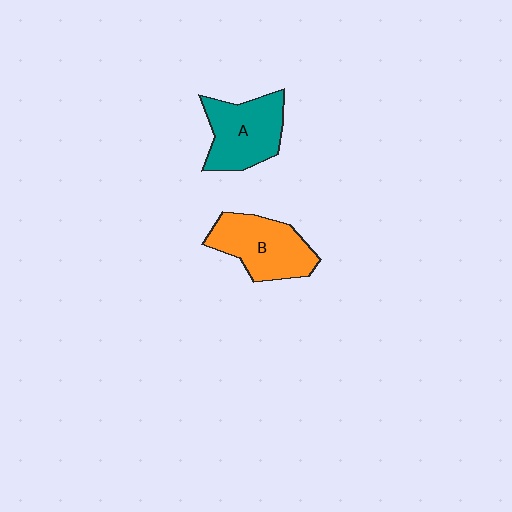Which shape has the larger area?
Shape B (orange).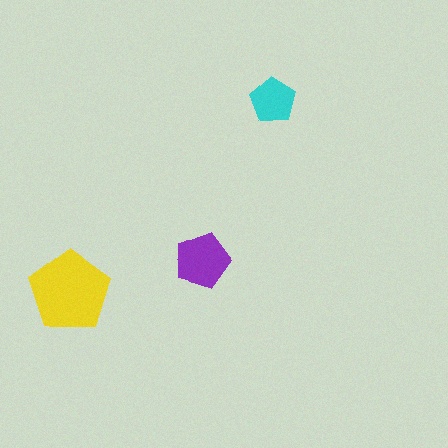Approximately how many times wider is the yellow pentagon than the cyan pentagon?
About 2 times wider.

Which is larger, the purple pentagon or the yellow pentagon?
The yellow one.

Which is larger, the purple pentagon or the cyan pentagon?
The purple one.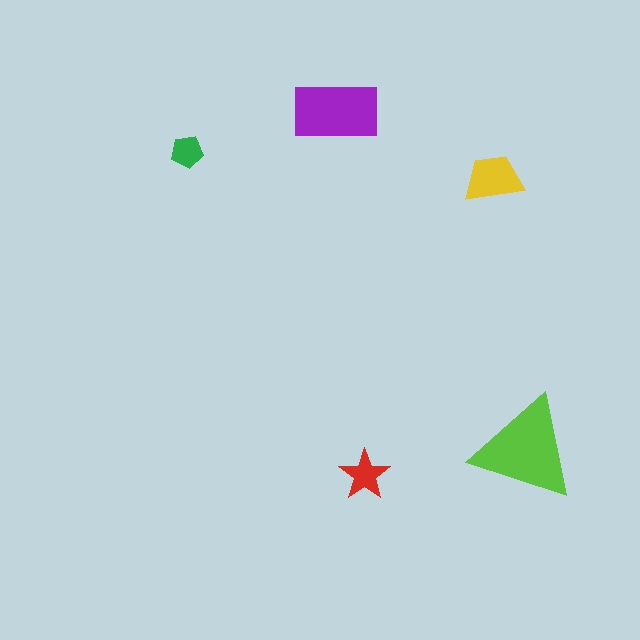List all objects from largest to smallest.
The lime triangle, the purple rectangle, the yellow trapezoid, the red star, the green pentagon.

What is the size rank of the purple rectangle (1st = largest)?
2nd.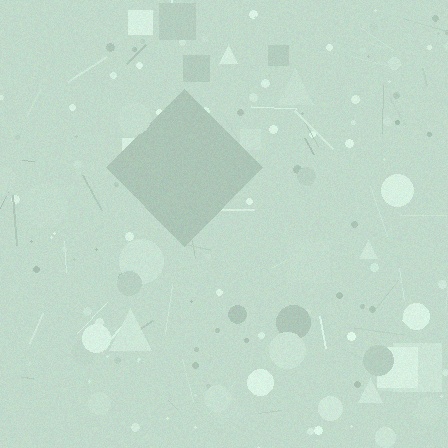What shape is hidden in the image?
A diamond is hidden in the image.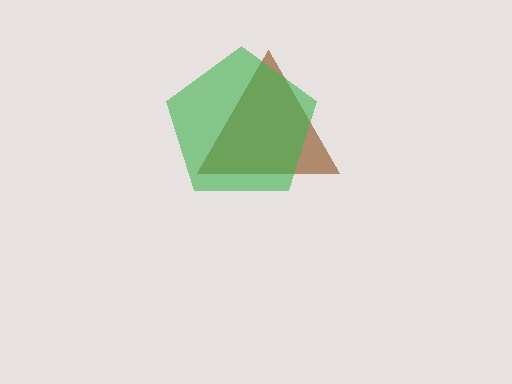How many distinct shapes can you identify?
There are 2 distinct shapes: a brown triangle, a green pentagon.